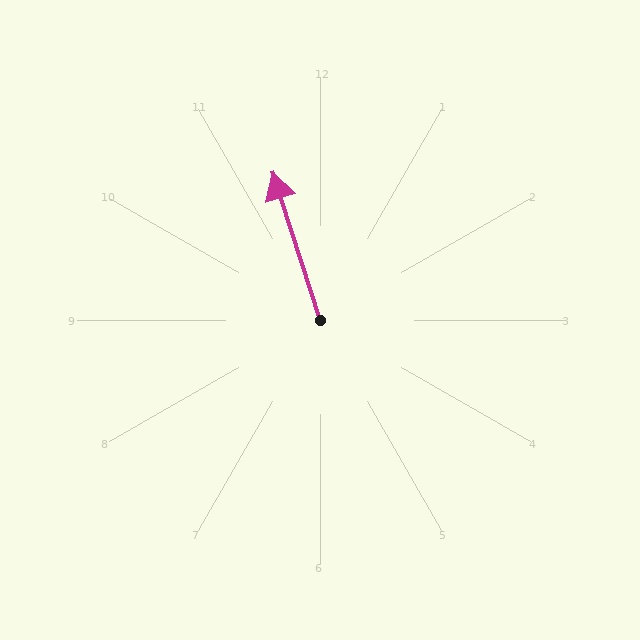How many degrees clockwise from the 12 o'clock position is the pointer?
Approximately 342 degrees.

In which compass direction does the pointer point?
North.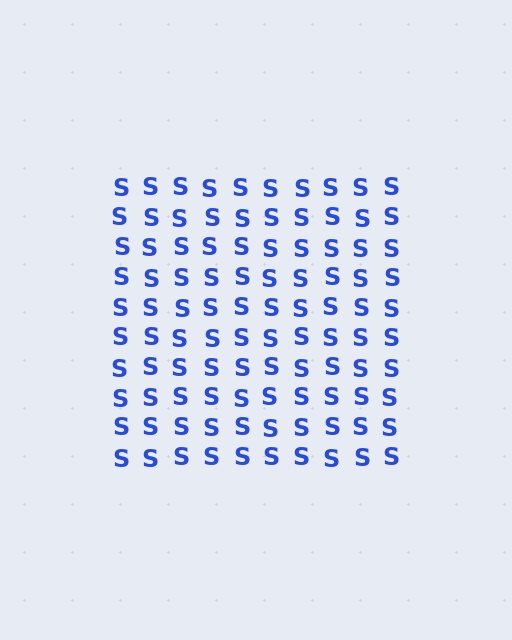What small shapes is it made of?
It is made of small letter S's.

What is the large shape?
The large shape is a square.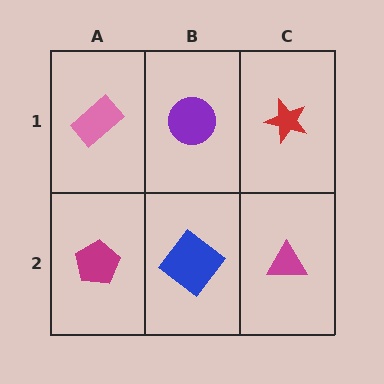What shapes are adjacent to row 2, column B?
A purple circle (row 1, column B), a magenta pentagon (row 2, column A), a magenta triangle (row 2, column C).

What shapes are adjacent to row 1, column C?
A magenta triangle (row 2, column C), a purple circle (row 1, column B).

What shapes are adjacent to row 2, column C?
A red star (row 1, column C), a blue diamond (row 2, column B).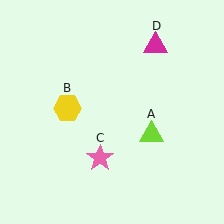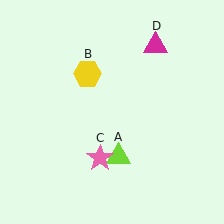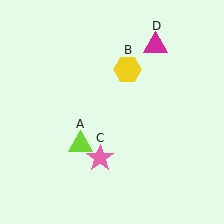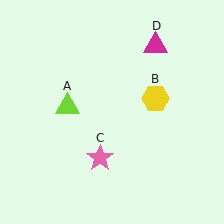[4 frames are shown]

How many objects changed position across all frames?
2 objects changed position: lime triangle (object A), yellow hexagon (object B).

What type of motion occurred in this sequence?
The lime triangle (object A), yellow hexagon (object B) rotated clockwise around the center of the scene.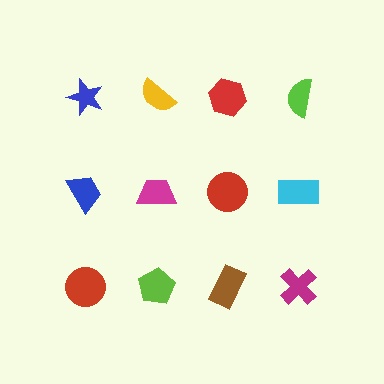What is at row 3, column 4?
A magenta cross.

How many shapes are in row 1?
4 shapes.